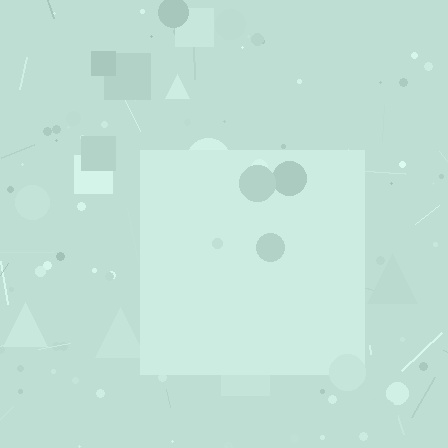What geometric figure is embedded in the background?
A square is embedded in the background.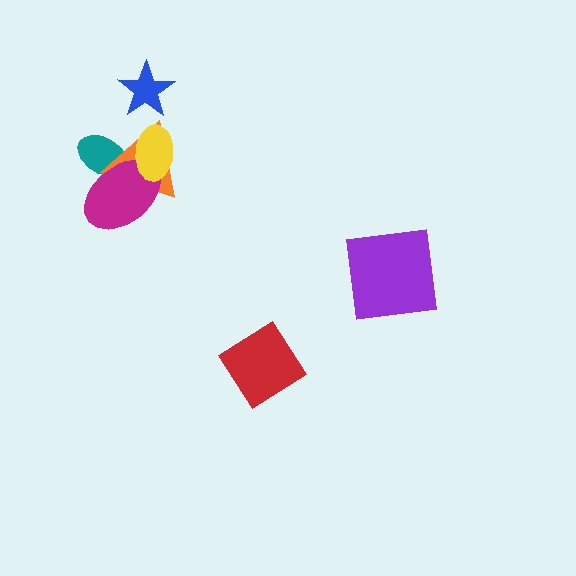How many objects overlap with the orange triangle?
3 objects overlap with the orange triangle.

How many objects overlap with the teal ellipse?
2 objects overlap with the teal ellipse.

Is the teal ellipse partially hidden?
Yes, it is partially covered by another shape.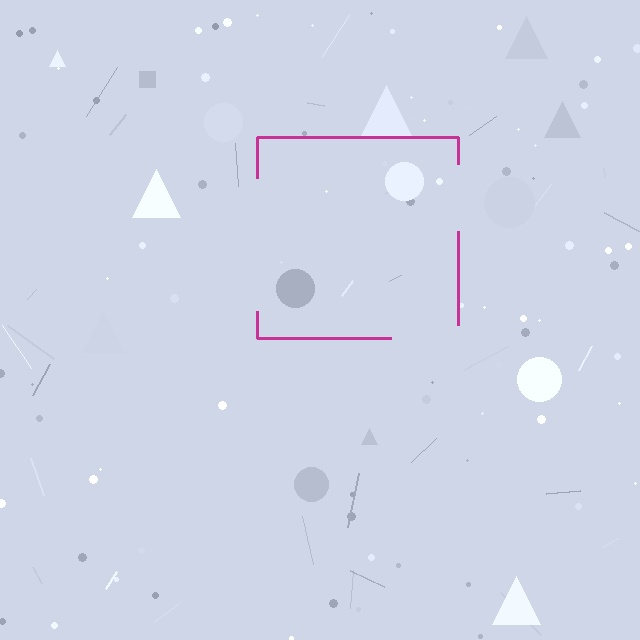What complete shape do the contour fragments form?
The contour fragments form a square.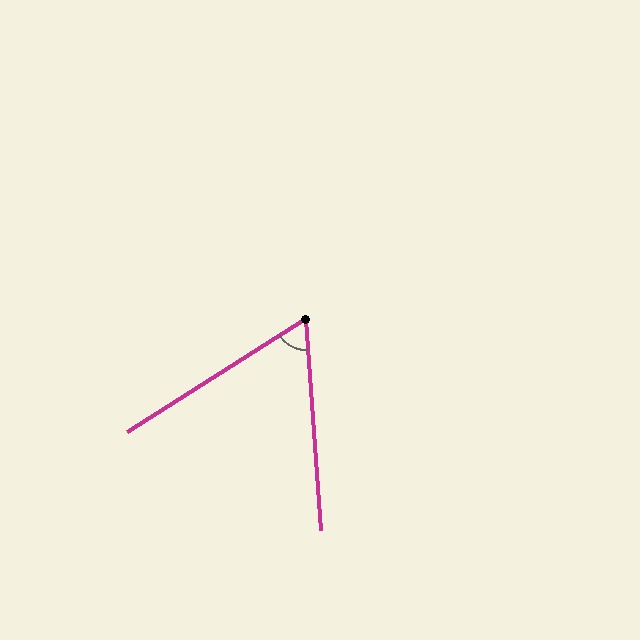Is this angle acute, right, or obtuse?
It is acute.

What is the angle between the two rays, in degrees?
Approximately 62 degrees.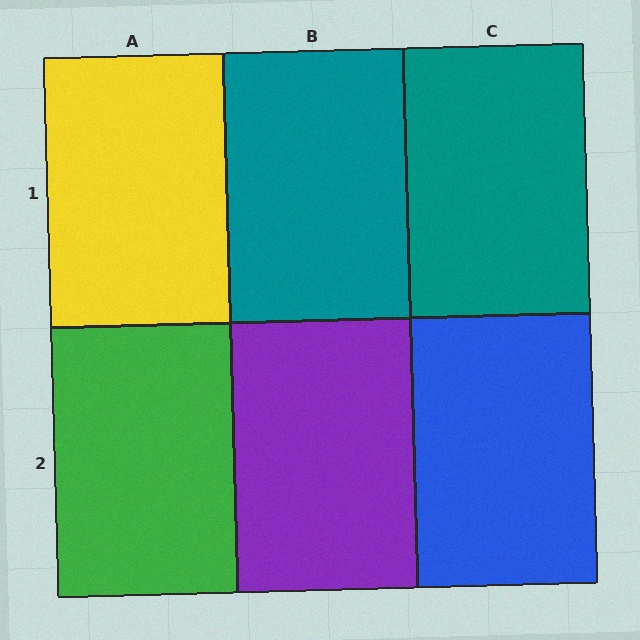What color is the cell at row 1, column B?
Teal.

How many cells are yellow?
1 cell is yellow.